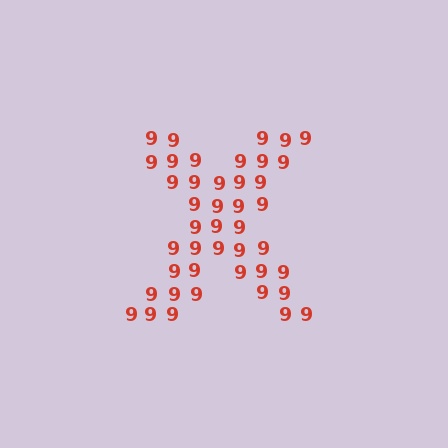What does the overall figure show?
The overall figure shows the letter X.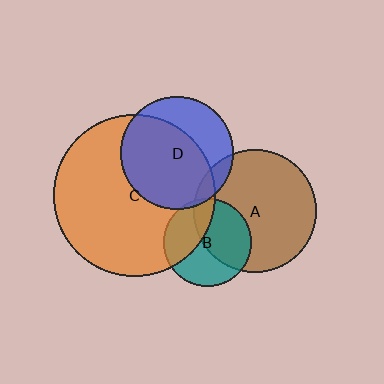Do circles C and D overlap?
Yes.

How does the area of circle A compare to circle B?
Approximately 2.0 times.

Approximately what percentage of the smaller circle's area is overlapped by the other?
Approximately 65%.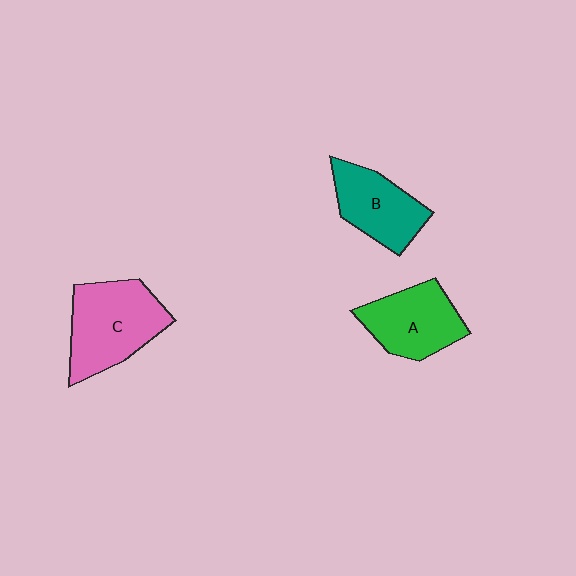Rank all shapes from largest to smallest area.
From largest to smallest: C (pink), A (green), B (teal).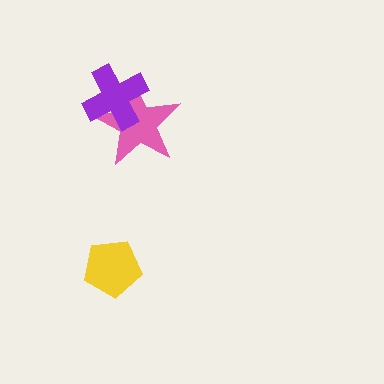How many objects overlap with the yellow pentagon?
0 objects overlap with the yellow pentagon.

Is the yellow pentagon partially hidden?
No, no other shape covers it.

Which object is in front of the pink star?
The purple cross is in front of the pink star.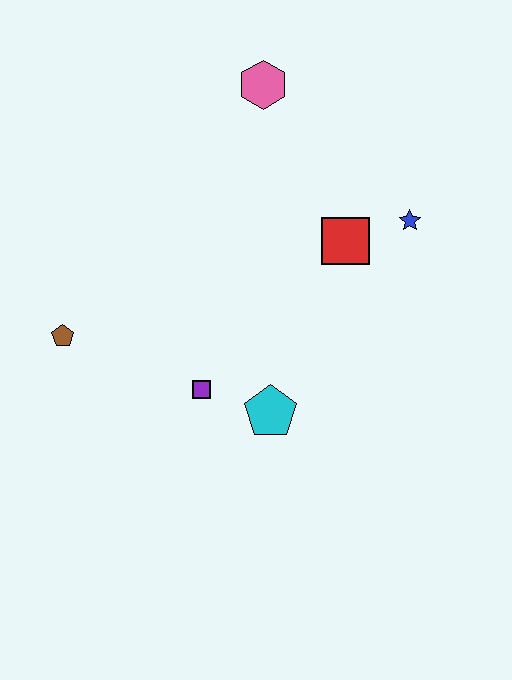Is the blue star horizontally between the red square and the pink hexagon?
No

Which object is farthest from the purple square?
The pink hexagon is farthest from the purple square.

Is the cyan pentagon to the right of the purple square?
Yes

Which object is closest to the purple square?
The cyan pentagon is closest to the purple square.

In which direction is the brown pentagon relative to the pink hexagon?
The brown pentagon is below the pink hexagon.